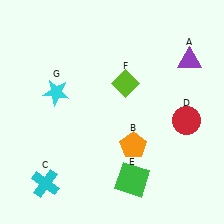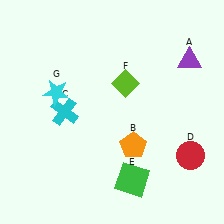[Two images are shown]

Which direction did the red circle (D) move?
The red circle (D) moved down.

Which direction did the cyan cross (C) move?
The cyan cross (C) moved up.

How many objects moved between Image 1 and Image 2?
2 objects moved between the two images.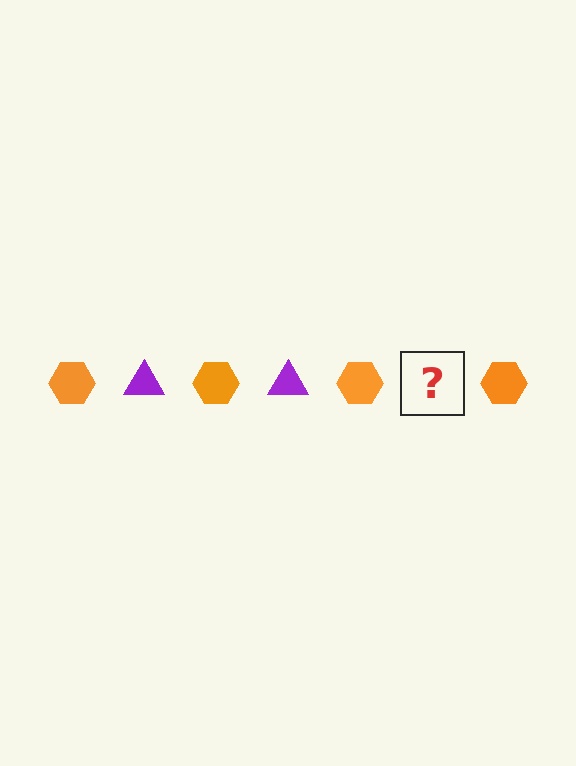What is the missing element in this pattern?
The missing element is a purple triangle.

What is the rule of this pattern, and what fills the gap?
The rule is that the pattern alternates between orange hexagon and purple triangle. The gap should be filled with a purple triangle.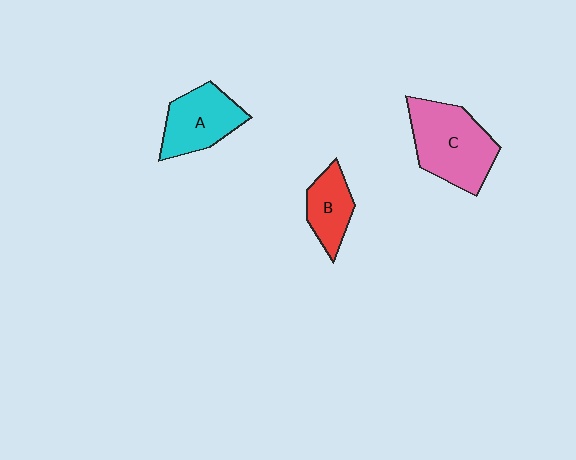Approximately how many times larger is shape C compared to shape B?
Approximately 1.9 times.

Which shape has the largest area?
Shape C (pink).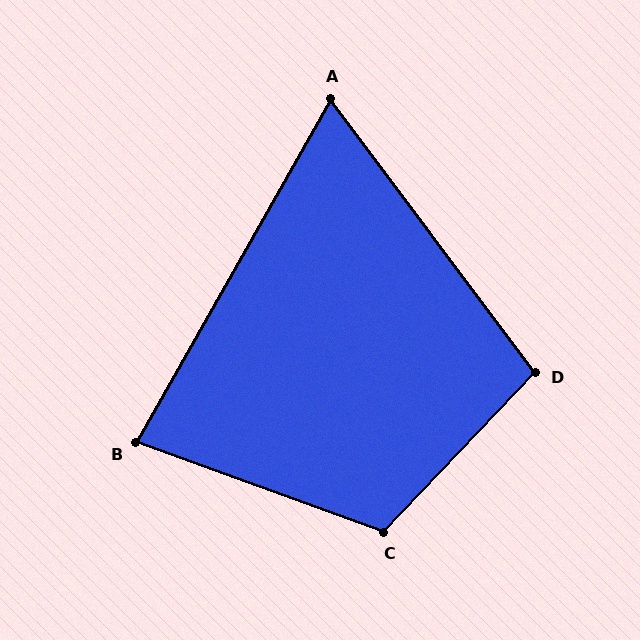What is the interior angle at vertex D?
Approximately 100 degrees (obtuse).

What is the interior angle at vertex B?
Approximately 80 degrees (acute).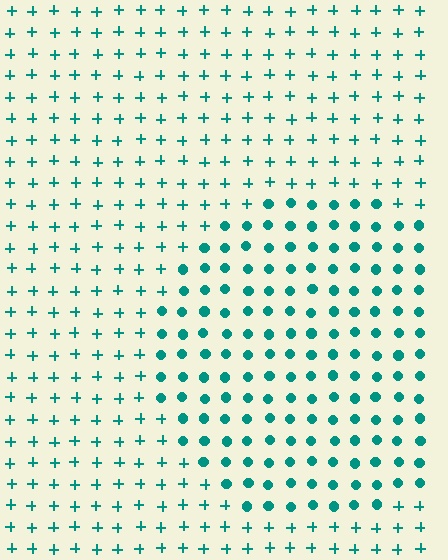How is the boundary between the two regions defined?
The boundary is defined by a change in element shape: circles inside vs. plus signs outside. All elements share the same color and spacing.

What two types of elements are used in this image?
The image uses circles inside the circle region and plus signs outside it.